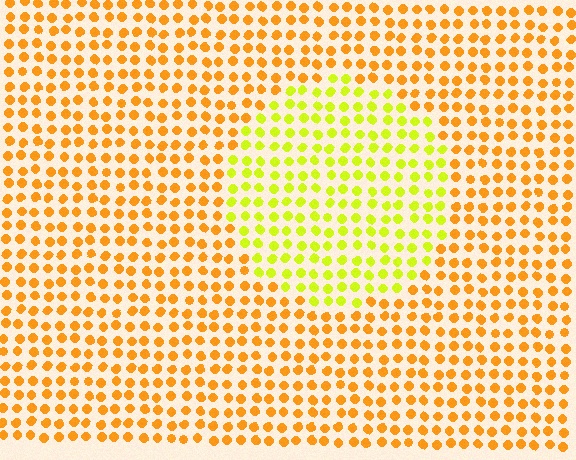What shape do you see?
I see a circle.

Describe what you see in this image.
The image is filled with small orange elements in a uniform arrangement. A circle-shaped region is visible where the elements are tinted to a slightly different hue, forming a subtle color boundary.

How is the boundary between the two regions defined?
The boundary is defined purely by a slight shift in hue (about 38 degrees). Spacing, size, and orientation are identical on both sides.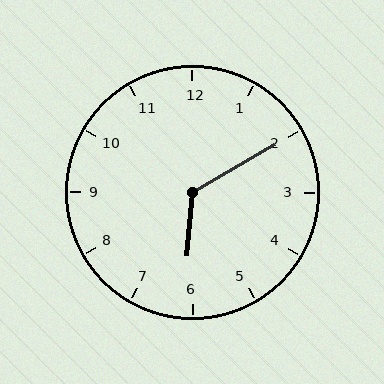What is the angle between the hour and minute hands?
Approximately 125 degrees.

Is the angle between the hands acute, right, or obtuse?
It is obtuse.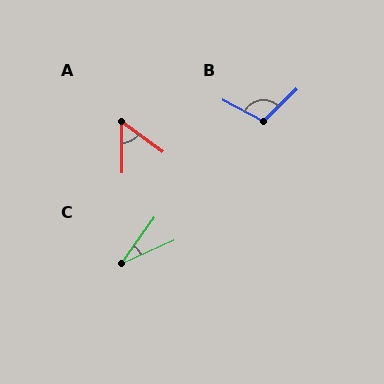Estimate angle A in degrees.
Approximately 53 degrees.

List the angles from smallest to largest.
C (30°), A (53°), B (108°).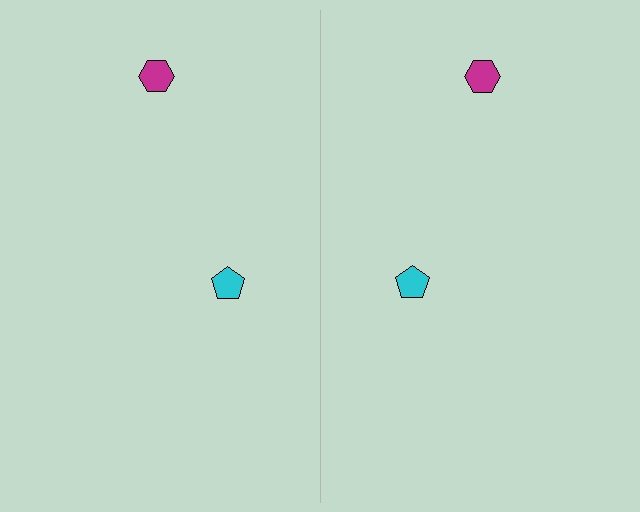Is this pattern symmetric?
Yes, this pattern has bilateral (reflection) symmetry.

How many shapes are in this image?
There are 4 shapes in this image.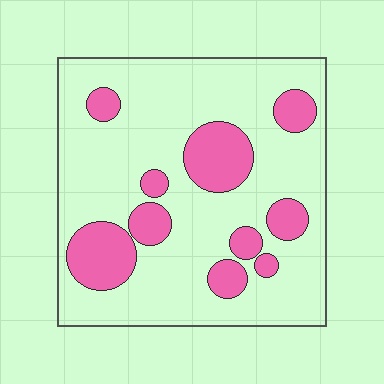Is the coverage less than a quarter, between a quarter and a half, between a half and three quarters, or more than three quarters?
Less than a quarter.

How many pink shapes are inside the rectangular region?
10.